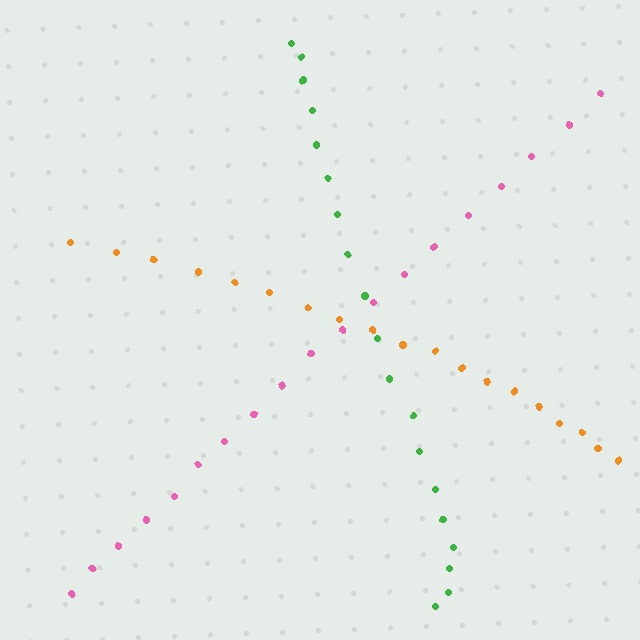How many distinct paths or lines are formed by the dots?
There are 3 distinct paths.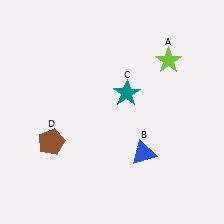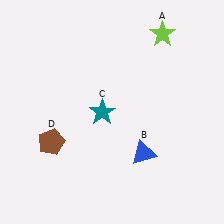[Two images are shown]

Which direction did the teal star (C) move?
The teal star (C) moved left.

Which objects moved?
The objects that moved are: the lime star (A), the teal star (C).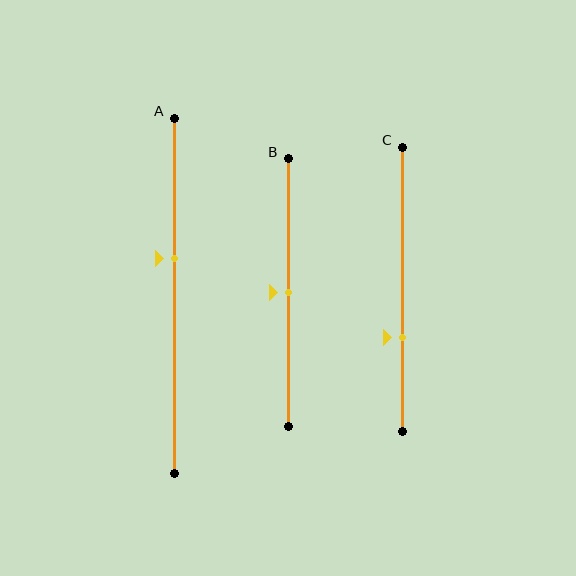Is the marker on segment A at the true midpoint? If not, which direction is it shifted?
No, the marker on segment A is shifted upward by about 10% of the segment length.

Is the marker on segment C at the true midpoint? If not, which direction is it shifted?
No, the marker on segment C is shifted downward by about 17% of the segment length.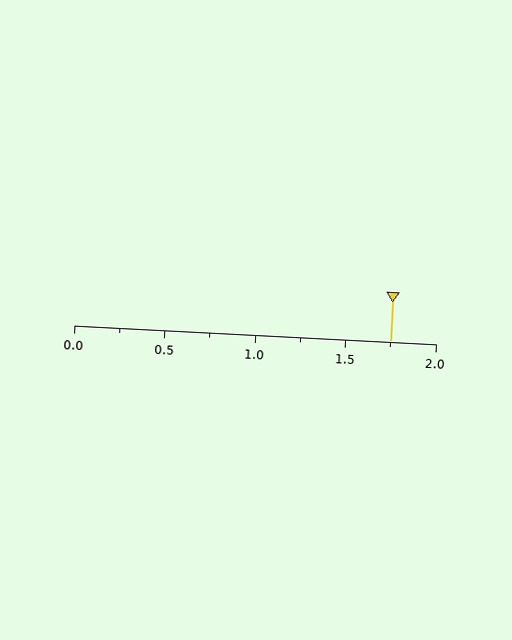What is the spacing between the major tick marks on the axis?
The major ticks are spaced 0.5 apart.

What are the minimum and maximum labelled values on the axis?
The axis runs from 0.0 to 2.0.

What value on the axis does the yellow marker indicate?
The marker indicates approximately 1.75.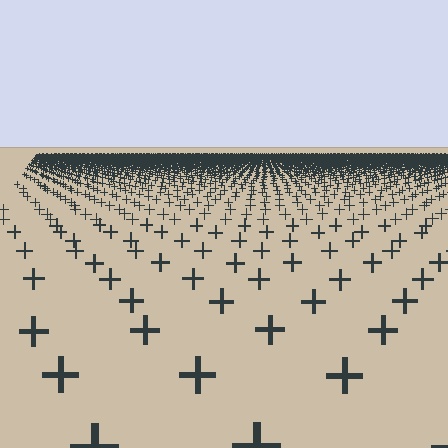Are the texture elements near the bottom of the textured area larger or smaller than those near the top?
Larger. Near the bottom, elements are closer to the viewer and appear at a bigger on-screen size.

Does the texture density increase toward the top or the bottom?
Density increases toward the top.